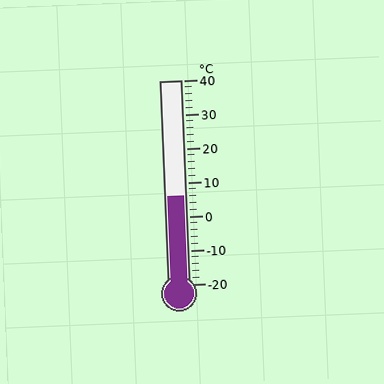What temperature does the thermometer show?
The thermometer shows approximately 6°C.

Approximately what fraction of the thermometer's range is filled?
The thermometer is filled to approximately 45% of its range.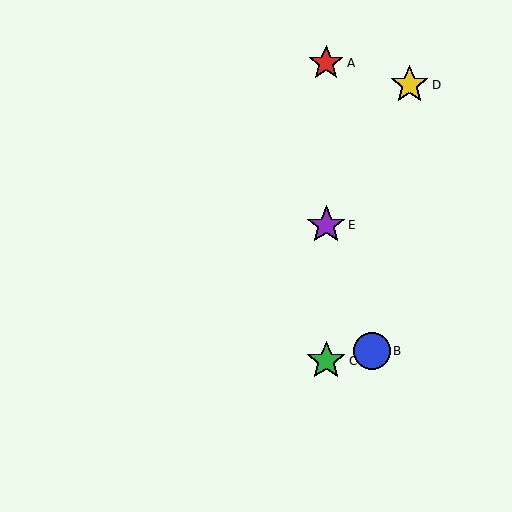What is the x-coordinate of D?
Object D is at x≈410.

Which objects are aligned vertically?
Objects A, C, E are aligned vertically.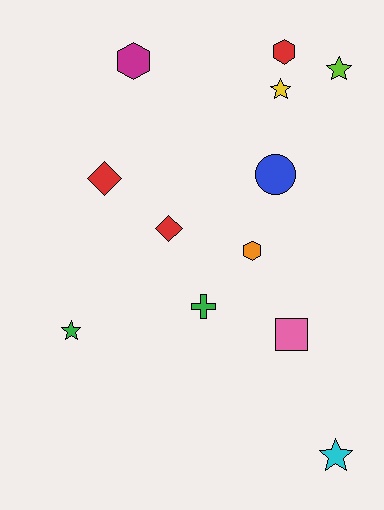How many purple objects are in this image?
There are no purple objects.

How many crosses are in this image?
There is 1 cross.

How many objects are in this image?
There are 12 objects.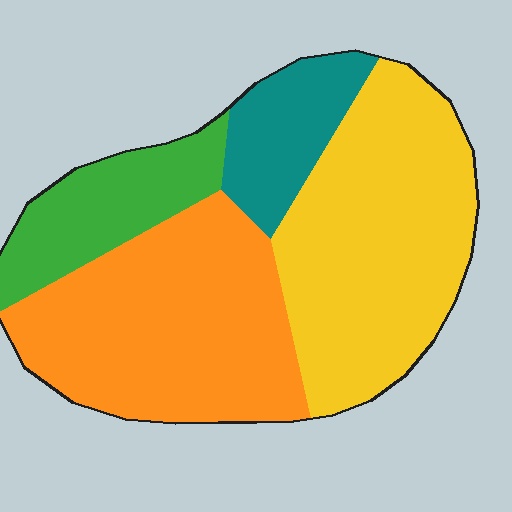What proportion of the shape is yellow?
Yellow takes up about three eighths (3/8) of the shape.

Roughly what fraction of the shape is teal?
Teal covers 12% of the shape.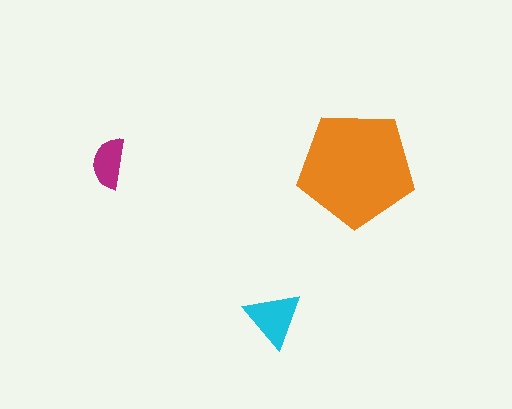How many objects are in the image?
There are 3 objects in the image.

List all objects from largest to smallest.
The orange pentagon, the cyan triangle, the magenta semicircle.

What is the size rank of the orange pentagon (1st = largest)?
1st.